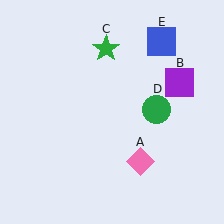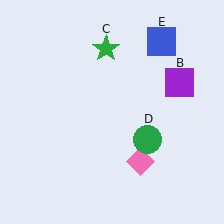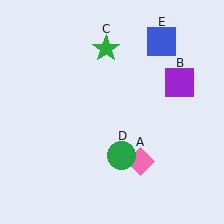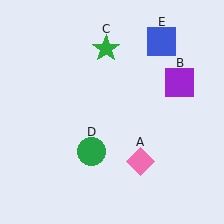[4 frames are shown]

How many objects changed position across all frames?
1 object changed position: green circle (object D).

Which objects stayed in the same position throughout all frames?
Pink diamond (object A) and purple square (object B) and green star (object C) and blue square (object E) remained stationary.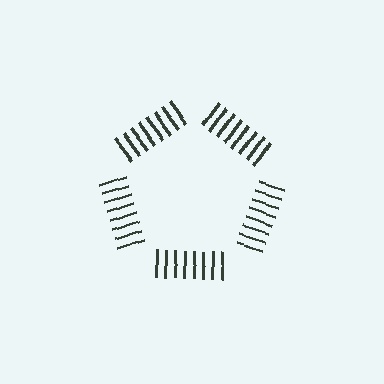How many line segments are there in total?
40 — 8 along each of the 5 edges.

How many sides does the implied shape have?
5 sides — the line-ends trace a pentagon.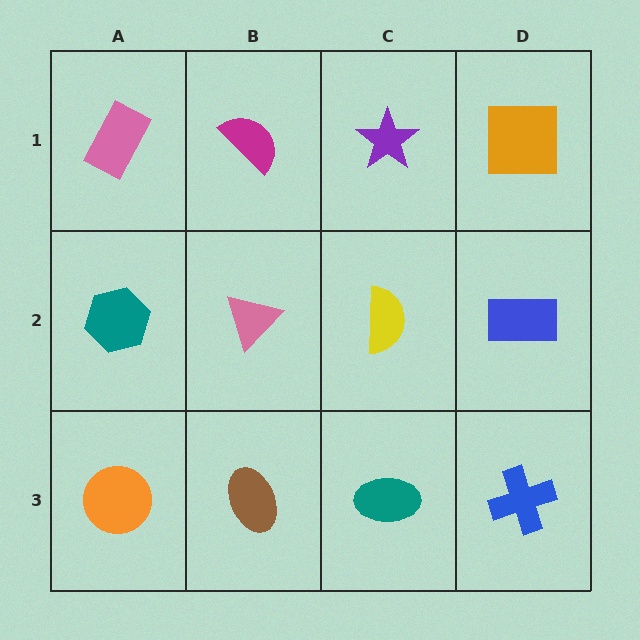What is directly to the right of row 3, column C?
A blue cross.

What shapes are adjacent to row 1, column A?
A teal hexagon (row 2, column A), a magenta semicircle (row 1, column B).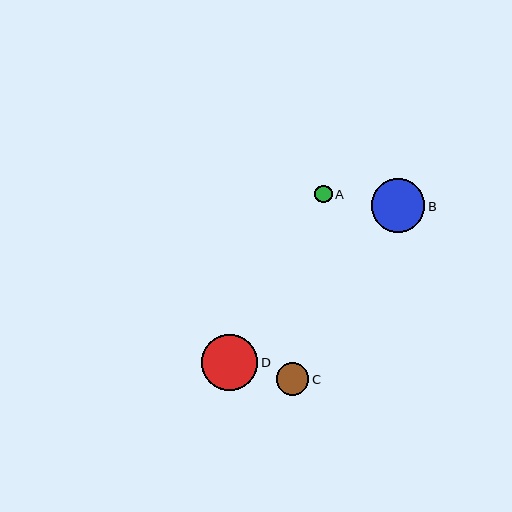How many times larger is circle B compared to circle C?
Circle B is approximately 1.7 times the size of circle C.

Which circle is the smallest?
Circle A is the smallest with a size of approximately 18 pixels.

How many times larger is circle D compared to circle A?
Circle D is approximately 3.2 times the size of circle A.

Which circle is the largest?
Circle D is the largest with a size of approximately 57 pixels.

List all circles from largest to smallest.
From largest to smallest: D, B, C, A.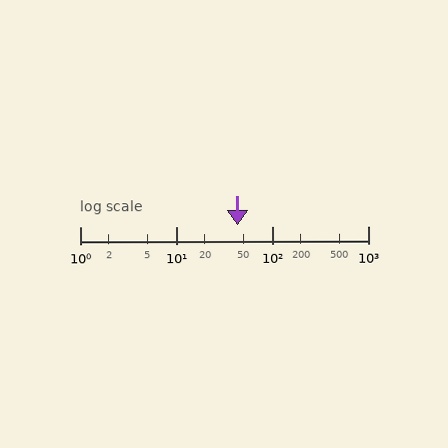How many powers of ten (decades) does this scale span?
The scale spans 3 decades, from 1 to 1000.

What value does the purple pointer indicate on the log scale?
The pointer indicates approximately 44.